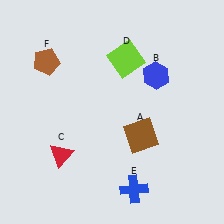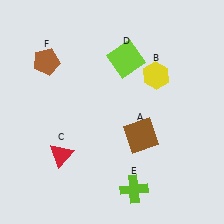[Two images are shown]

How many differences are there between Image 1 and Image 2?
There are 2 differences between the two images.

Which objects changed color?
B changed from blue to yellow. E changed from blue to lime.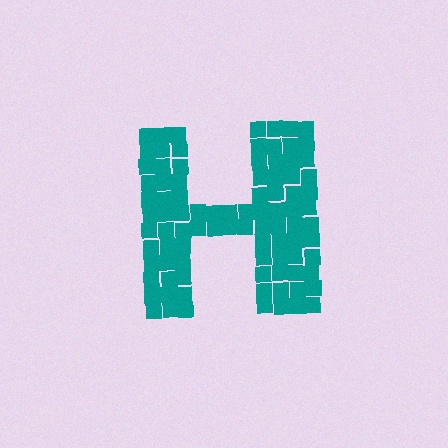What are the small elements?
The small elements are squares.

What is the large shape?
The large shape is the letter H.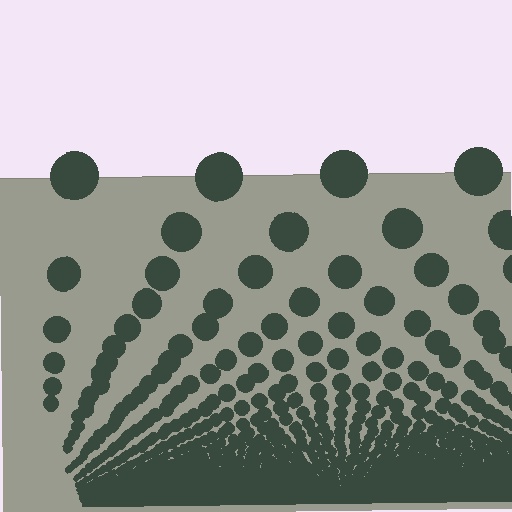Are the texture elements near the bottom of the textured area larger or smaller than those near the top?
Smaller. The gradient is inverted — elements near the bottom are smaller and denser.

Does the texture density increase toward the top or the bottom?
Density increases toward the bottom.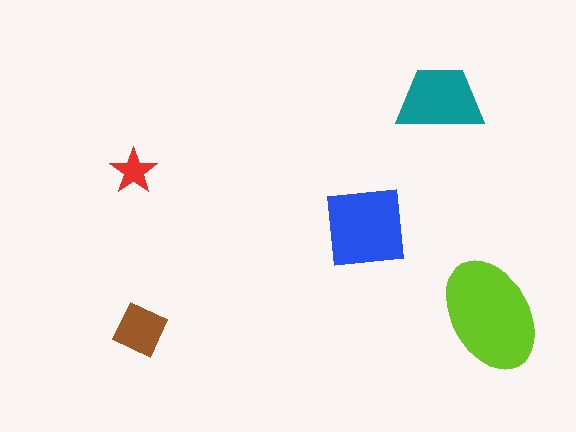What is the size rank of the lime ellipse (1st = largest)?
1st.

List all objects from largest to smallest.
The lime ellipse, the blue square, the teal trapezoid, the brown square, the red star.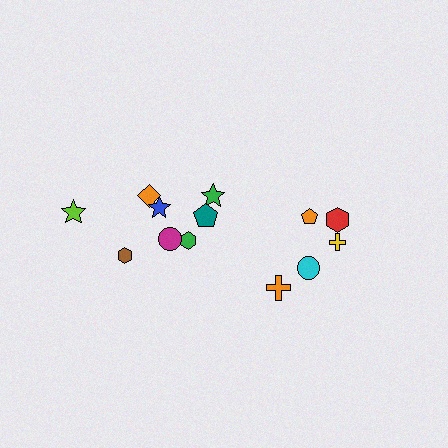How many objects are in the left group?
There are 8 objects.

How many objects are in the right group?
There are 5 objects.